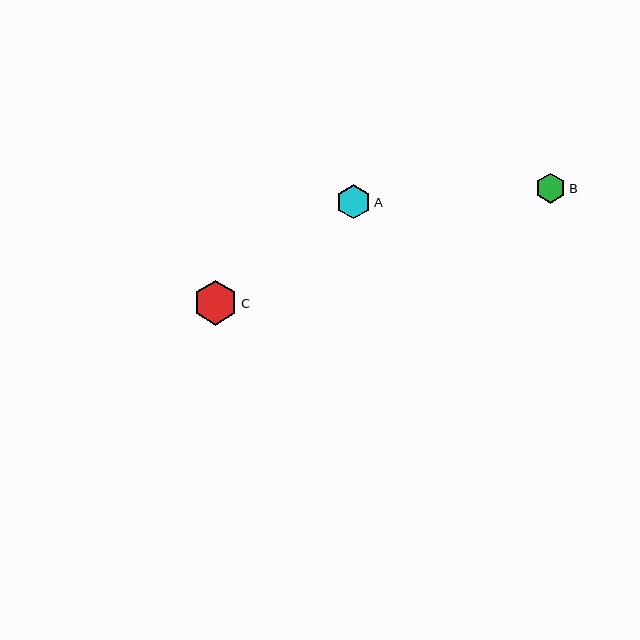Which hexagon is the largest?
Hexagon C is the largest with a size of approximately 45 pixels.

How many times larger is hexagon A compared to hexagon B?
Hexagon A is approximately 1.1 times the size of hexagon B.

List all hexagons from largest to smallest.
From largest to smallest: C, A, B.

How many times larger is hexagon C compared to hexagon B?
Hexagon C is approximately 1.5 times the size of hexagon B.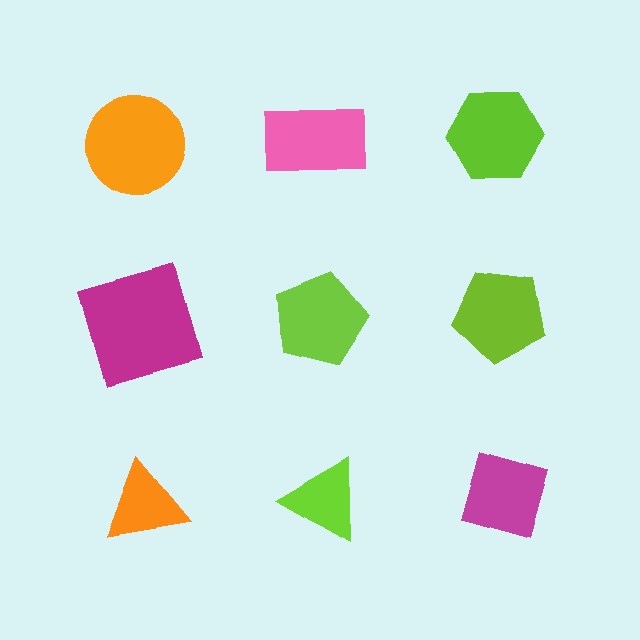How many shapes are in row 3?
3 shapes.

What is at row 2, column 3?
A lime pentagon.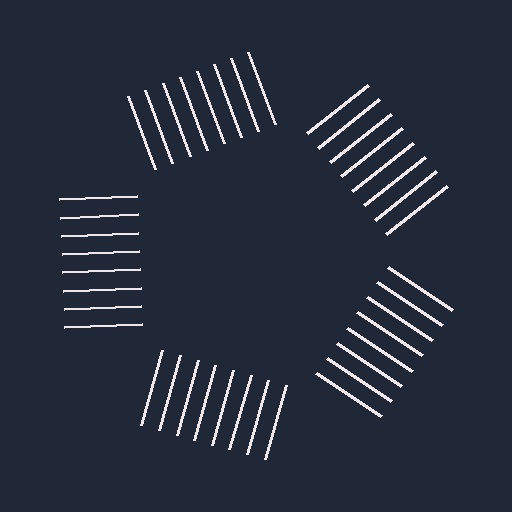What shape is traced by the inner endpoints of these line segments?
An illusory pentagon — the line segments terminate on its edges but no continuous stroke is drawn.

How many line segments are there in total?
40 — 8 along each of the 5 edges.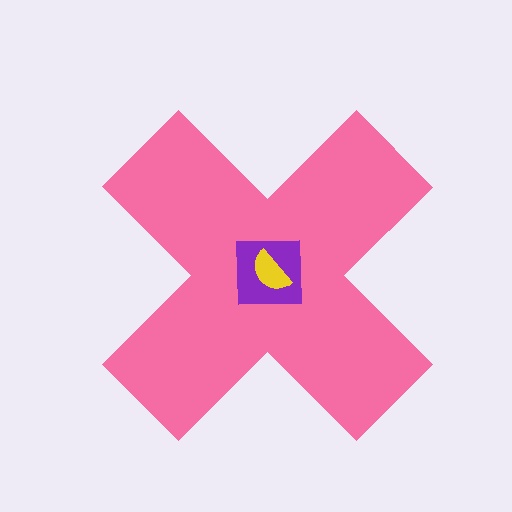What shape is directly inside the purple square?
The yellow semicircle.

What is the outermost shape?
The pink cross.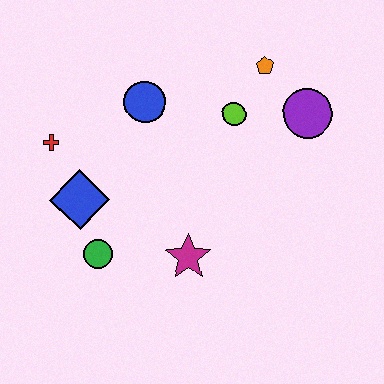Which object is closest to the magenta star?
The green circle is closest to the magenta star.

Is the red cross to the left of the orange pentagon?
Yes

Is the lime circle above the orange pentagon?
No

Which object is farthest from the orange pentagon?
The green circle is farthest from the orange pentagon.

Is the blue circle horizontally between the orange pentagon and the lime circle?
No